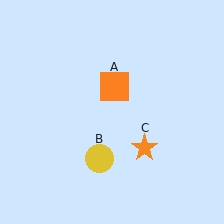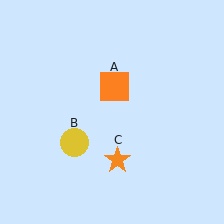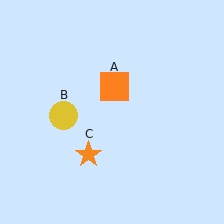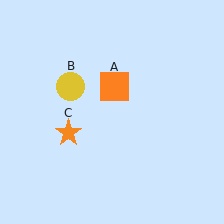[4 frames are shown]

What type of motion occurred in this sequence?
The yellow circle (object B), orange star (object C) rotated clockwise around the center of the scene.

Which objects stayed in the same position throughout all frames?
Orange square (object A) remained stationary.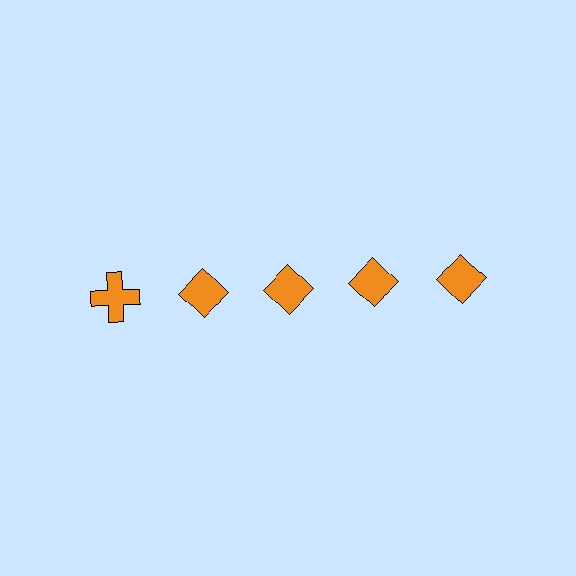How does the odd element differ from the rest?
It has a different shape: cross instead of diamond.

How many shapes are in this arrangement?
There are 5 shapes arranged in a grid pattern.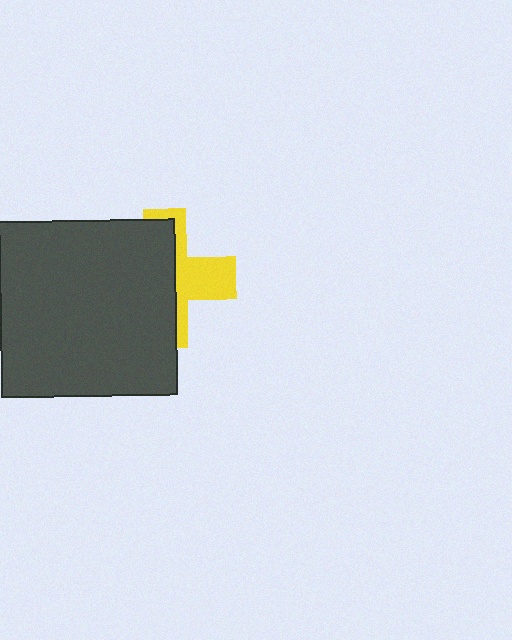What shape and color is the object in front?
The object in front is a dark gray square.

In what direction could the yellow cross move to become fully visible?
The yellow cross could move right. That would shift it out from behind the dark gray square entirely.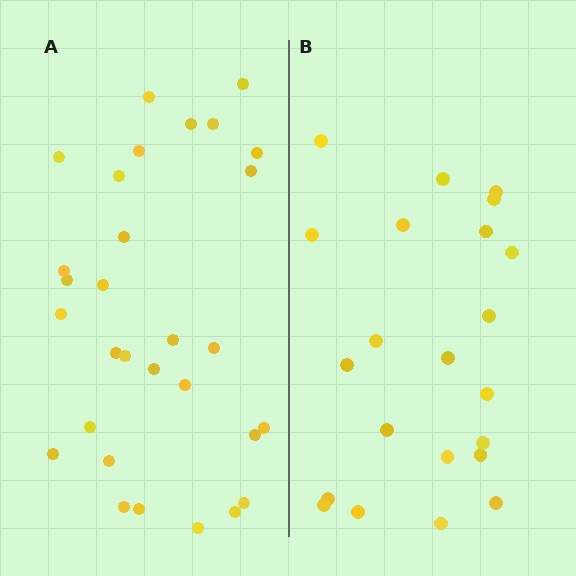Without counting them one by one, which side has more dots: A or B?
Region A (the left region) has more dots.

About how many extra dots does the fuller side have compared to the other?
Region A has roughly 8 or so more dots than region B.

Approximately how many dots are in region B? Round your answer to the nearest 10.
About 20 dots. (The exact count is 22, which rounds to 20.)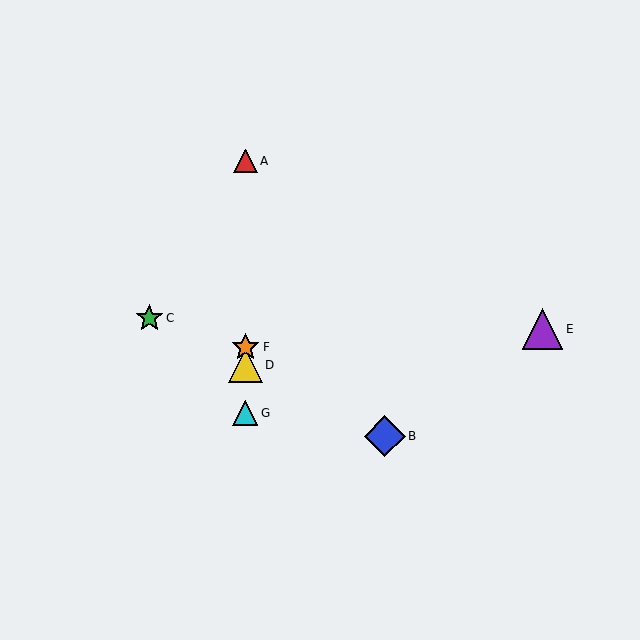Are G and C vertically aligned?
No, G is at x≈245 and C is at x≈149.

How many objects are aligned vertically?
4 objects (A, D, F, G) are aligned vertically.